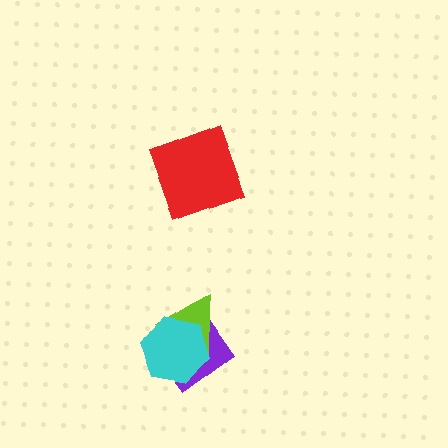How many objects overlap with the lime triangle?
2 objects overlap with the lime triangle.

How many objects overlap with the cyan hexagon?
2 objects overlap with the cyan hexagon.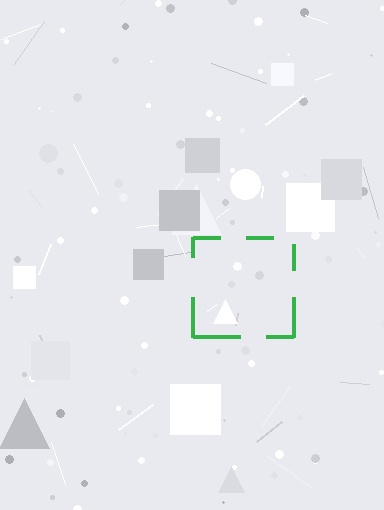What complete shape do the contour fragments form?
The contour fragments form a square.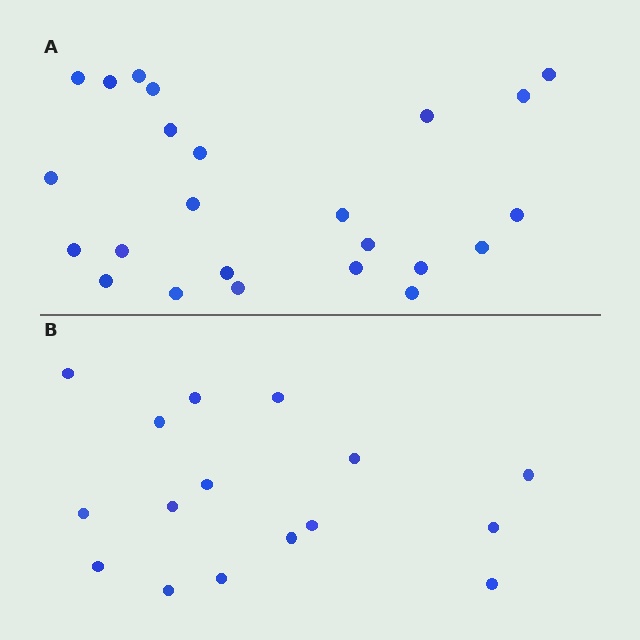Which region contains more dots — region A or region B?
Region A (the top region) has more dots.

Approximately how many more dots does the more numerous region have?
Region A has roughly 8 or so more dots than region B.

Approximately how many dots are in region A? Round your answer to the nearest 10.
About 20 dots. (The exact count is 24, which rounds to 20.)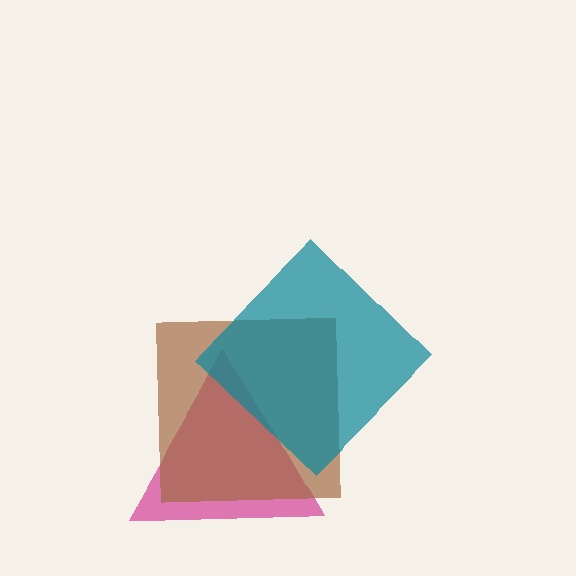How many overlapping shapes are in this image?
There are 3 overlapping shapes in the image.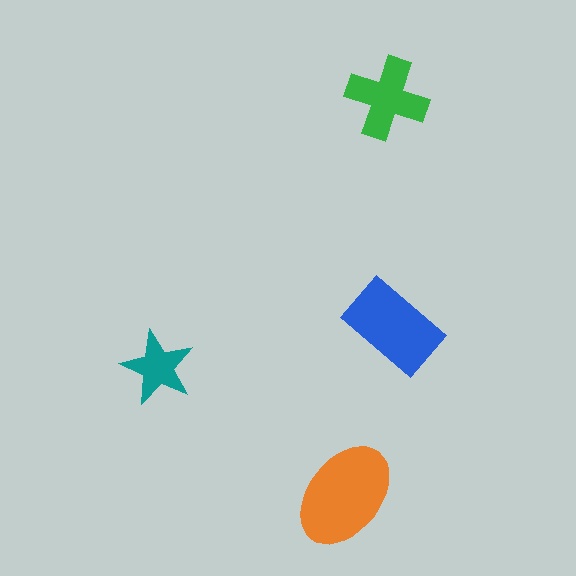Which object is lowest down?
The orange ellipse is bottommost.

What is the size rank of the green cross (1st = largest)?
3rd.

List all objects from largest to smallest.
The orange ellipse, the blue rectangle, the green cross, the teal star.